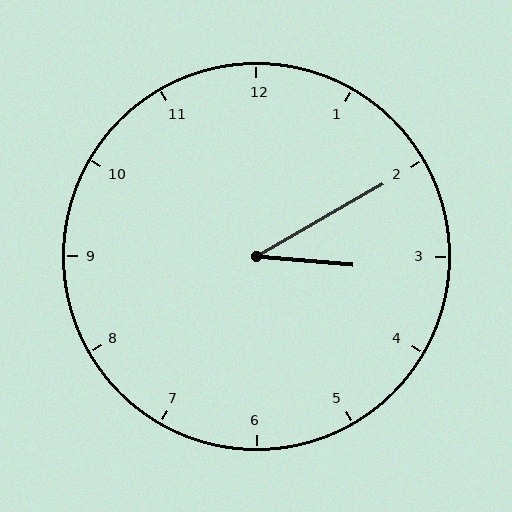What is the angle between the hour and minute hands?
Approximately 35 degrees.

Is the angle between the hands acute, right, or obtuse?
It is acute.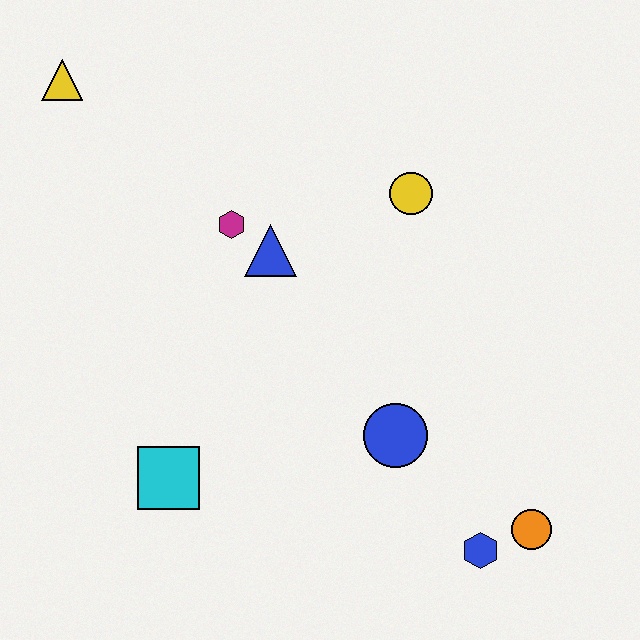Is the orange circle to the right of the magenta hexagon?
Yes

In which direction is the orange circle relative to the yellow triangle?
The orange circle is to the right of the yellow triangle.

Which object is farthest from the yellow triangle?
The orange circle is farthest from the yellow triangle.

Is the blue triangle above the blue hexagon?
Yes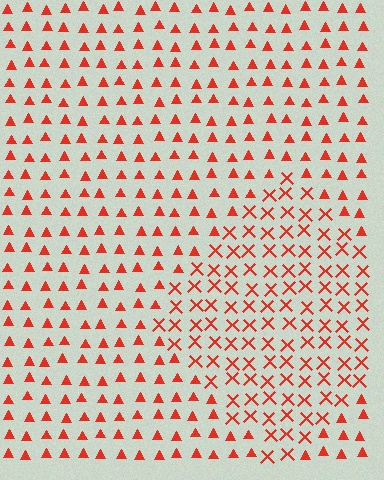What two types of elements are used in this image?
The image uses X marks inside the diamond region and triangles outside it.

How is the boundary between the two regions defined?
The boundary is defined by a change in element shape: X marks inside vs. triangles outside. All elements share the same color and spacing.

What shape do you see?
I see a diamond.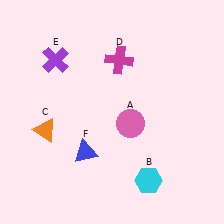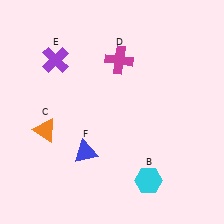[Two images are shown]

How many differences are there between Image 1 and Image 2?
There is 1 difference between the two images.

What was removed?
The pink circle (A) was removed in Image 2.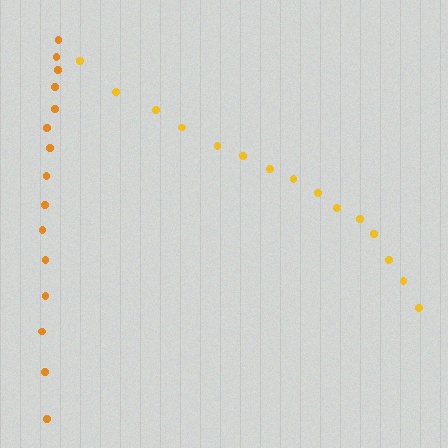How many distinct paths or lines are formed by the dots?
There are 2 distinct paths.